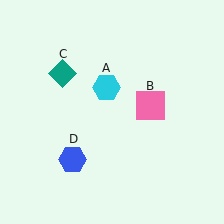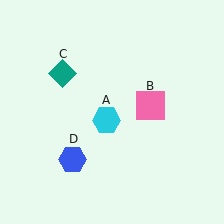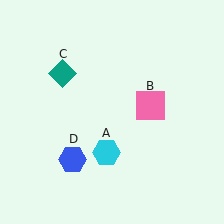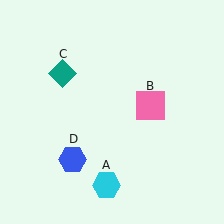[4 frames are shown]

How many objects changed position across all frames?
1 object changed position: cyan hexagon (object A).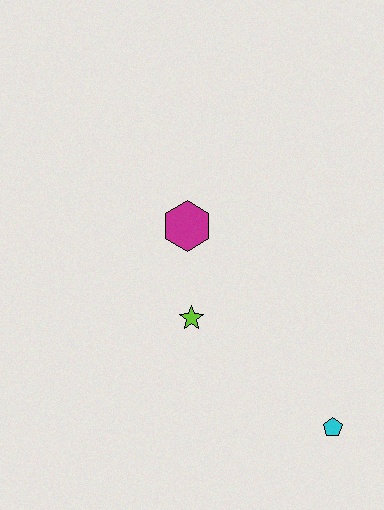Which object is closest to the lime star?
The magenta hexagon is closest to the lime star.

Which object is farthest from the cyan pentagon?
The magenta hexagon is farthest from the cyan pentagon.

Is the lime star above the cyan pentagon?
Yes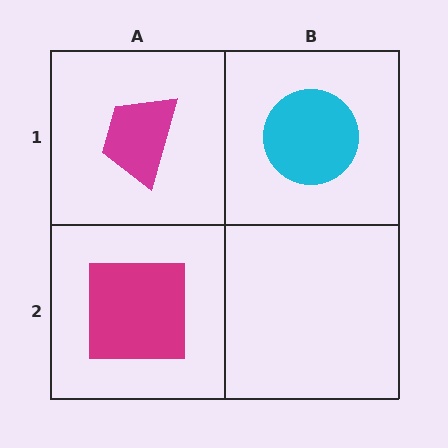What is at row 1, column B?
A cyan circle.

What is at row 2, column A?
A magenta square.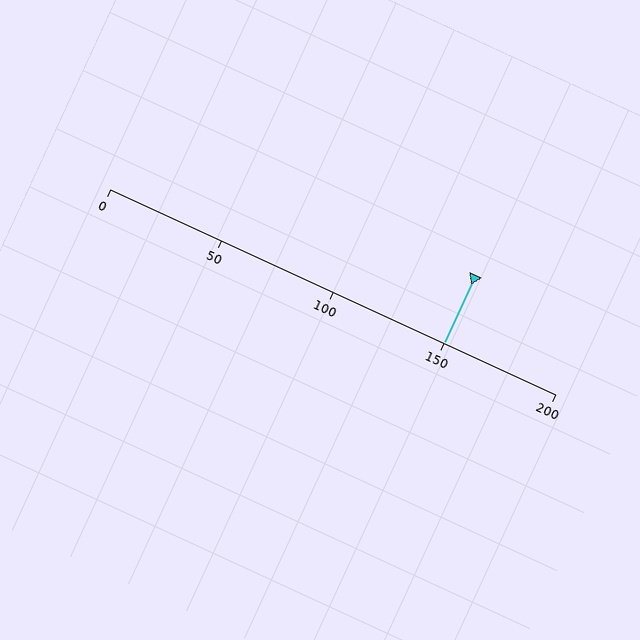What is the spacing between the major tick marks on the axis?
The major ticks are spaced 50 apart.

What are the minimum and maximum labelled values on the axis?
The axis runs from 0 to 200.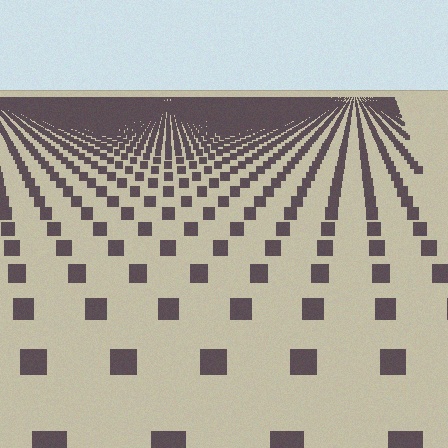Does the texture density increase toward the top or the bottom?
Density increases toward the top.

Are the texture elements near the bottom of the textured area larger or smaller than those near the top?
Larger. Near the bottom, elements are closer to the viewer and appear at a bigger on-screen size.